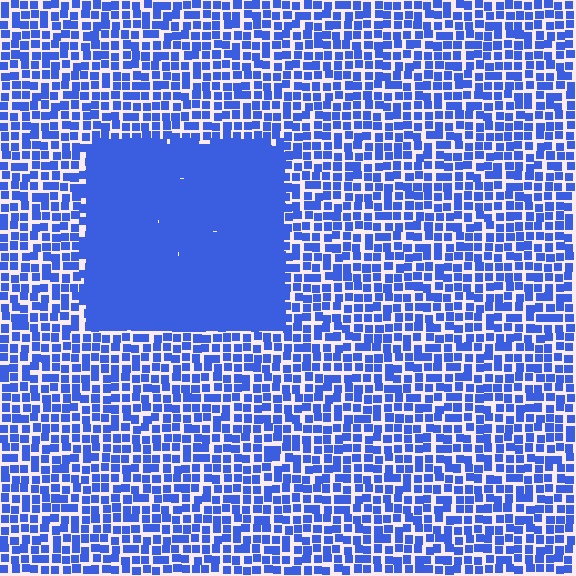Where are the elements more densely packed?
The elements are more densely packed inside the rectangle boundary.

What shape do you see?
I see a rectangle.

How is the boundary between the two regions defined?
The boundary is defined by a change in element density (approximately 2.3x ratio). All elements are the same color, size, and shape.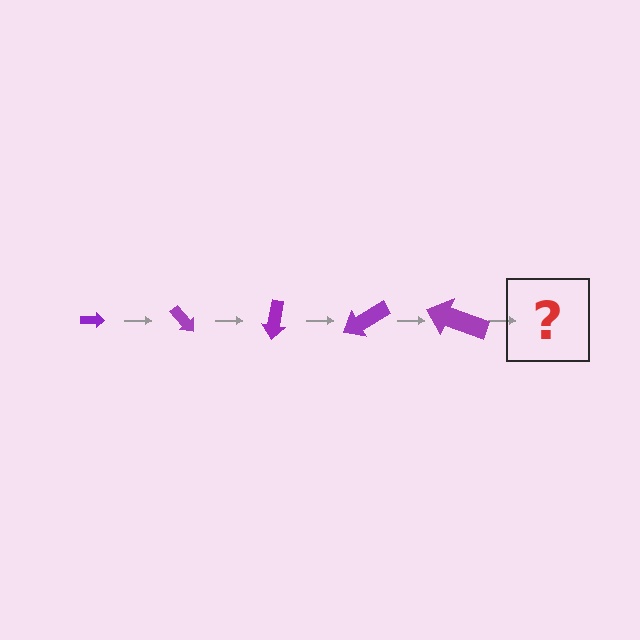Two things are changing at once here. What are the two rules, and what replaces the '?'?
The two rules are that the arrow grows larger each step and it rotates 50 degrees each step. The '?' should be an arrow, larger than the previous one and rotated 250 degrees from the start.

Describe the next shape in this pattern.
It should be an arrow, larger than the previous one and rotated 250 degrees from the start.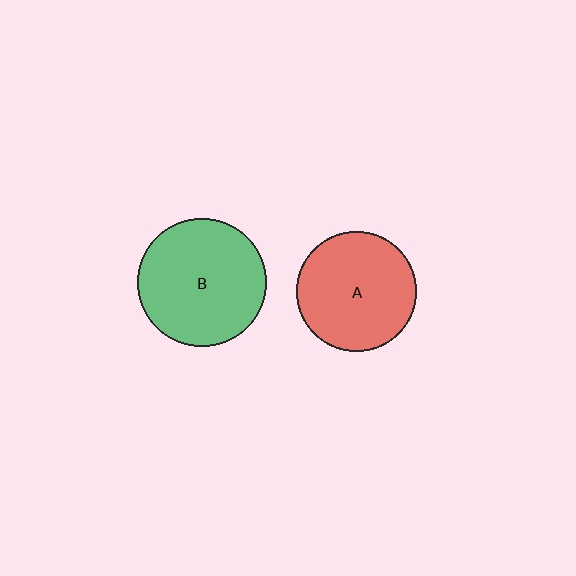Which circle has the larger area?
Circle B (green).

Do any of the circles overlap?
No, none of the circles overlap.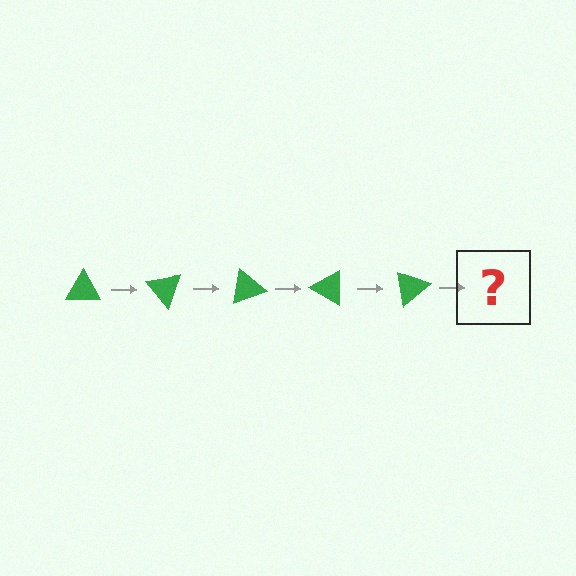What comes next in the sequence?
The next element should be a green triangle rotated 250 degrees.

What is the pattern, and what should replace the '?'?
The pattern is that the triangle rotates 50 degrees each step. The '?' should be a green triangle rotated 250 degrees.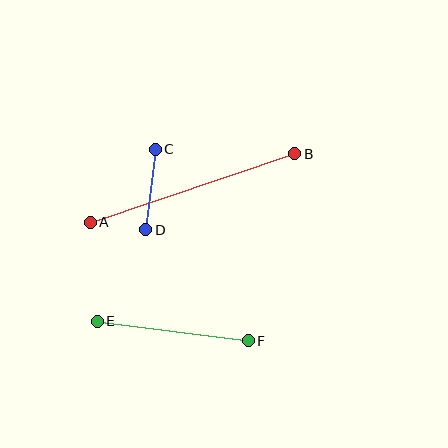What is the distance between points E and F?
The distance is approximately 152 pixels.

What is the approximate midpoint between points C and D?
The midpoint is at approximately (150, 189) pixels.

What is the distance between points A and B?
The distance is approximately 216 pixels.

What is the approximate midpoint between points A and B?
The midpoint is at approximately (193, 188) pixels.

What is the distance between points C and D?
The distance is approximately 81 pixels.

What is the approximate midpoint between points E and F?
The midpoint is at approximately (173, 331) pixels.